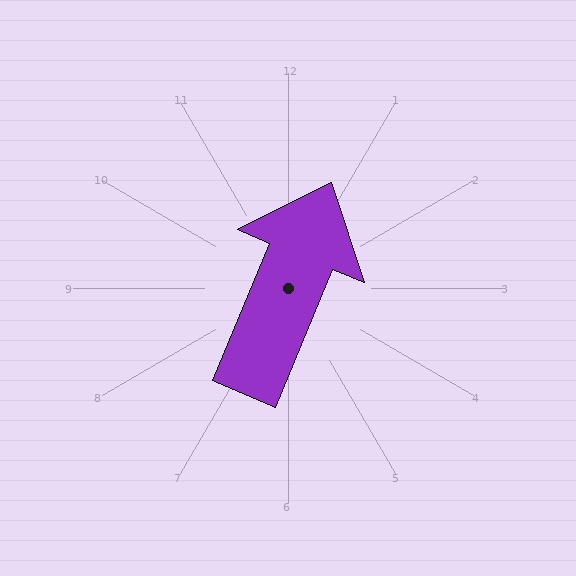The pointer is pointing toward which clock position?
Roughly 1 o'clock.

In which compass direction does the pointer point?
North.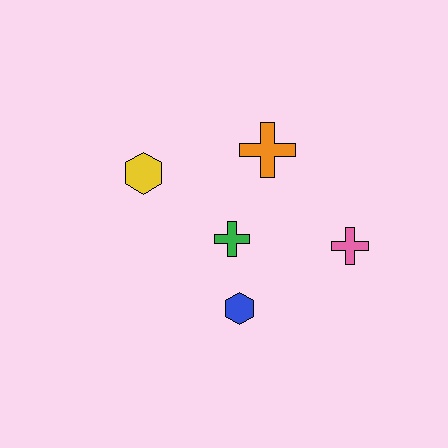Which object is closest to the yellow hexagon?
The green cross is closest to the yellow hexagon.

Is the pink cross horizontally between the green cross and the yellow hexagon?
No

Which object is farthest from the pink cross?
The yellow hexagon is farthest from the pink cross.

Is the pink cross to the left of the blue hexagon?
No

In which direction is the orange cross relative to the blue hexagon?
The orange cross is above the blue hexagon.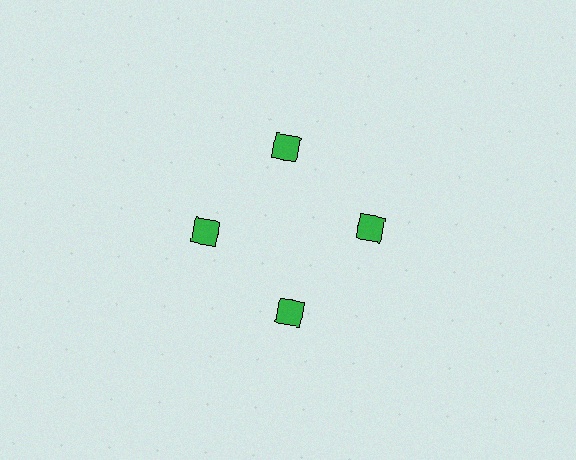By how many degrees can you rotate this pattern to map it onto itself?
The pattern maps onto itself every 90 degrees of rotation.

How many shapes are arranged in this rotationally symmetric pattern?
There are 4 shapes, arranged in 4 groups of 1.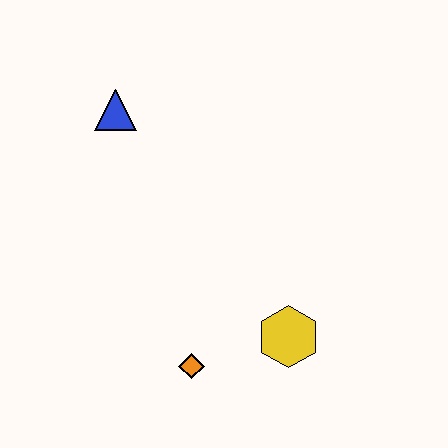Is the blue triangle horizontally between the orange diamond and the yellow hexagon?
No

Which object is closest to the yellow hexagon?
The orange diamond is closest to the yellow hexagon.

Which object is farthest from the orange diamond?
The blue triangle is farthest from the orange diamond.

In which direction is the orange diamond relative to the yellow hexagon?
The orange diamond is to the left of the yellow hexagon.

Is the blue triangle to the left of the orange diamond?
Yes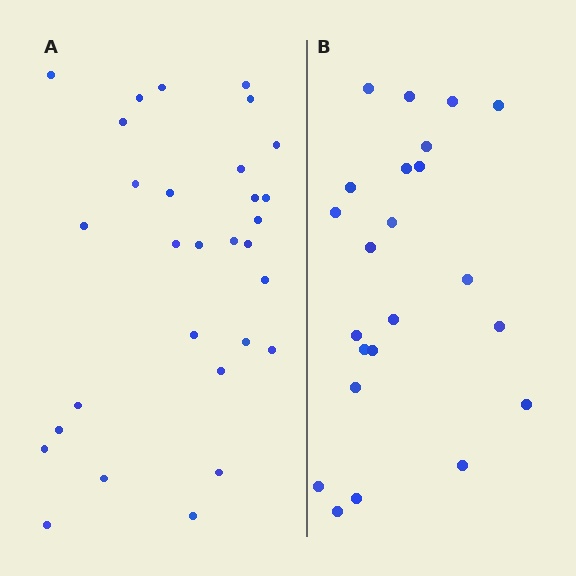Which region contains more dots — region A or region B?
Region A (the left region) has more dots.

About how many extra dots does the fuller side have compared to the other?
Region A has roughly 8 or so more dots than region B.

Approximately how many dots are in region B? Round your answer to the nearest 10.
About 20 dots. (The exact count is 23, which rounds to 20.)